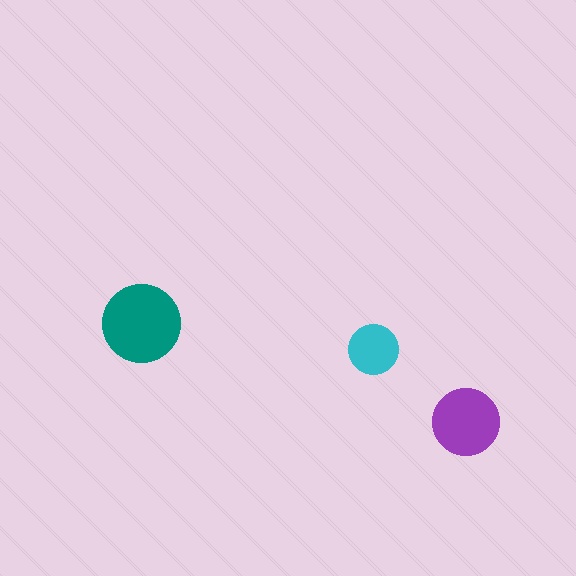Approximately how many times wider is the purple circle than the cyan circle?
About 1.5 times wider.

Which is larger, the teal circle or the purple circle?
The teal one.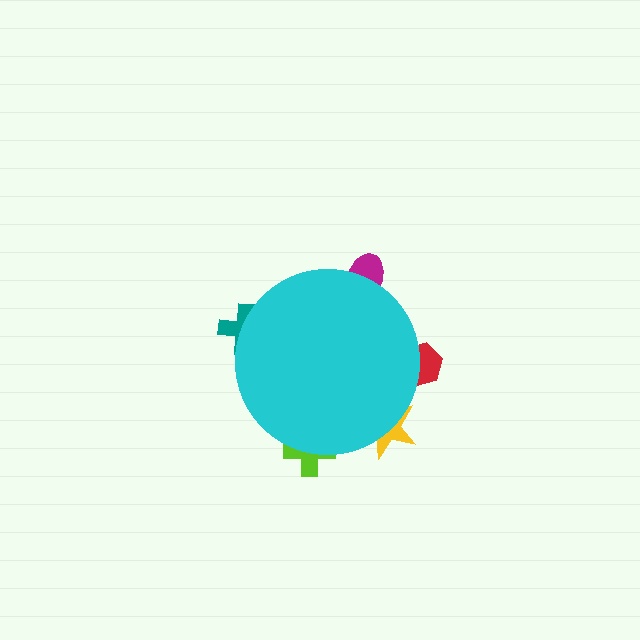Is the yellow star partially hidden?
Yes, the yellow star is partially hidden behind the cyan circle.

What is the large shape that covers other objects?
A cyan circle.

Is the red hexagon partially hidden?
Yes, the red hexagon is partially hidden behind the cyan circle.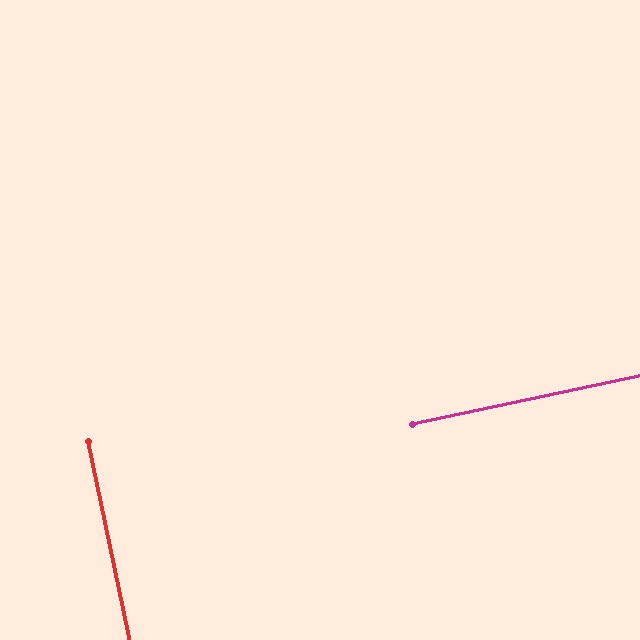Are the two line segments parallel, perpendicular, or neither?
Perpendicular — they meet at approximately 90°.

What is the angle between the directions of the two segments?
Approximately 90 degrees.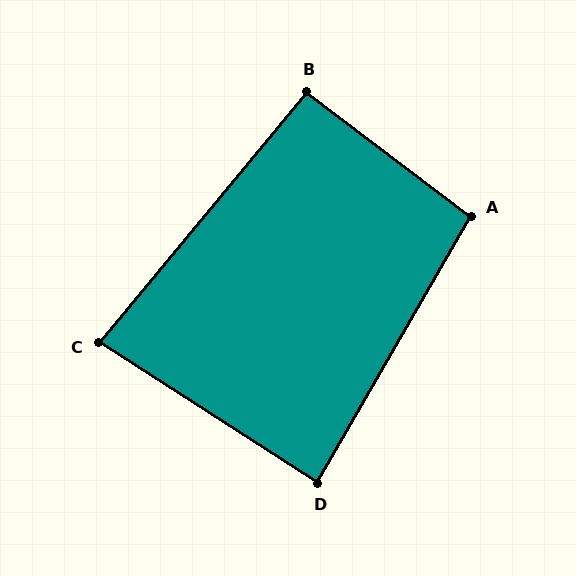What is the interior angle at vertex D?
Approximately 87 degrees (approximately right).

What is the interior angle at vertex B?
Approximately 93 degrees (approximately right).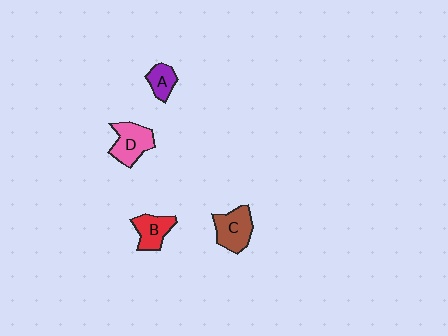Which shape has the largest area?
Shape D (pink).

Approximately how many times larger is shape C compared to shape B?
Approximately 1.3 times.